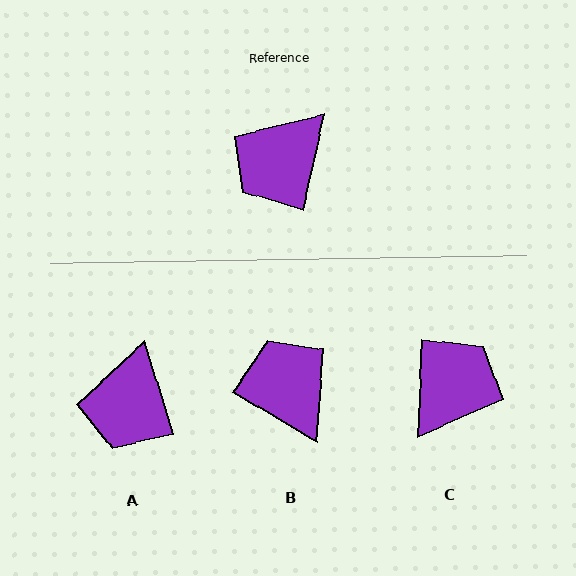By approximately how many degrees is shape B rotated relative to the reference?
Approximately 108 degrees clockwise.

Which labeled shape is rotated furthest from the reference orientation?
C, about 170 degrees away.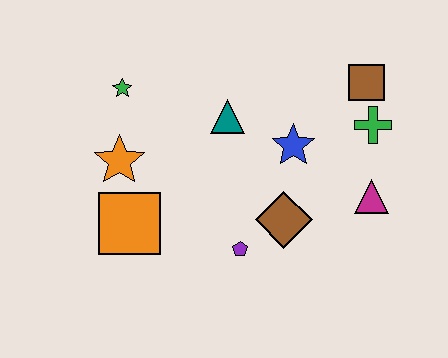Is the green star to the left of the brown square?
Yes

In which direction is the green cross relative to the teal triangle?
The green cross is to the right of the teal triangle.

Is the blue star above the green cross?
No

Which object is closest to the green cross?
The brown square is closest to the green cross.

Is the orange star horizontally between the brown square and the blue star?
No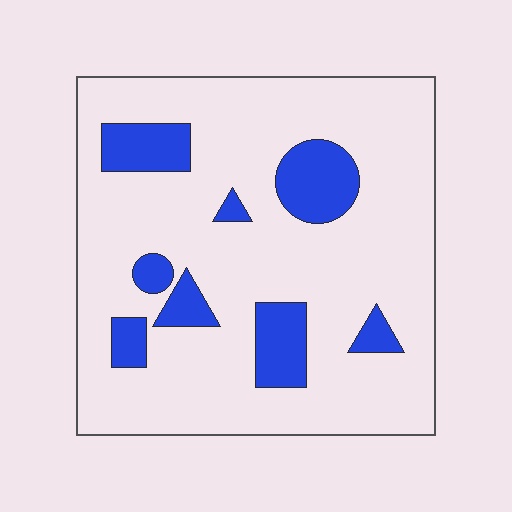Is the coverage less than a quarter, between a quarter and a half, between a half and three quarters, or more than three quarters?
Less than a quarter.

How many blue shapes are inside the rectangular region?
8.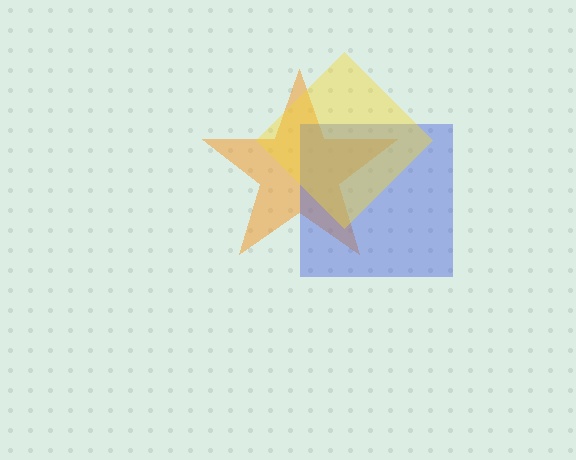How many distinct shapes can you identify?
There are 3 distinct shapes: an orange star, a blue square, a yellow diamond.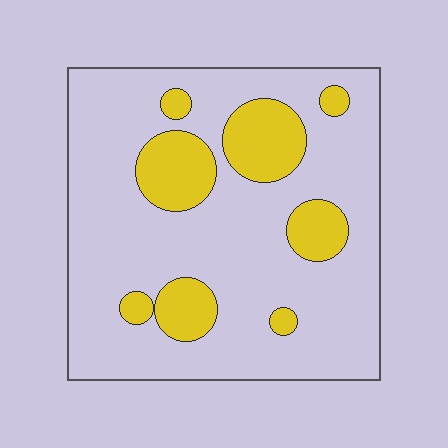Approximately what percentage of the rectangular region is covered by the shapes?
Approximately 20%.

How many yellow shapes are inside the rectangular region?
8.